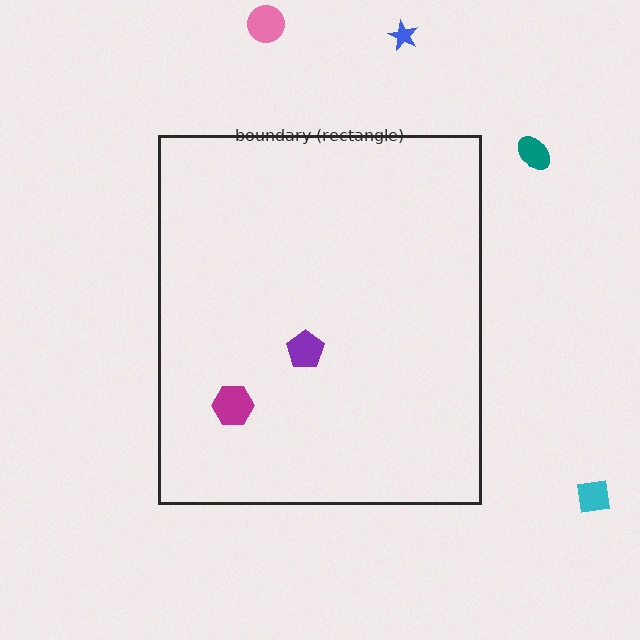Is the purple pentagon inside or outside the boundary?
Inside.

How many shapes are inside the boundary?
2 inside, 4 outside.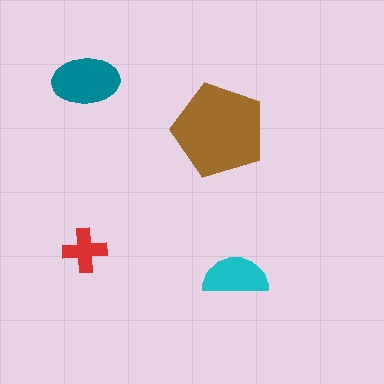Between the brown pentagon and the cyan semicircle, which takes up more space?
The brown pentagon.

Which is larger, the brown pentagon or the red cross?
The brown pentagon.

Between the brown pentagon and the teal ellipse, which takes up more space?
The brown pentagon.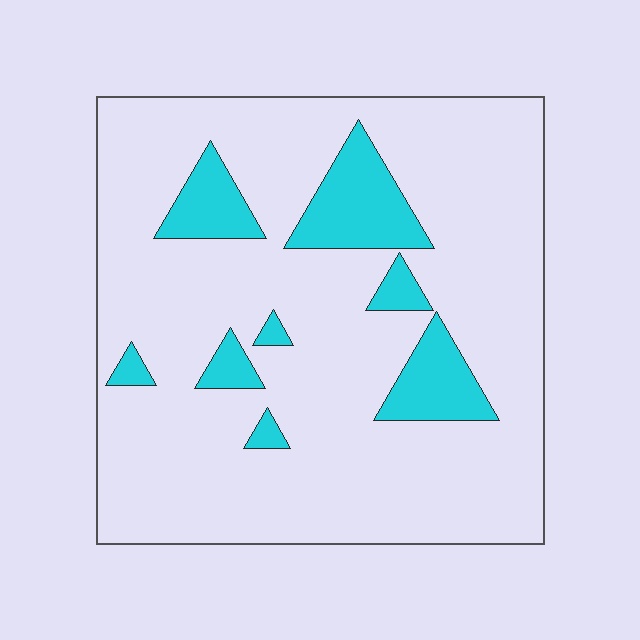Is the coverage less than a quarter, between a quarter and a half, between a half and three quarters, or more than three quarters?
Less than a quarter.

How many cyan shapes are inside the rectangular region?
8.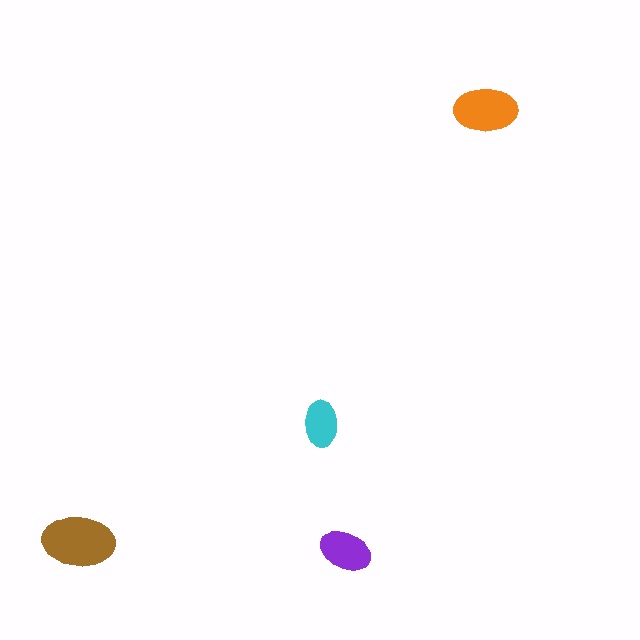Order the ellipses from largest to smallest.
the brown one, the orange one, the purple one, the cyan one.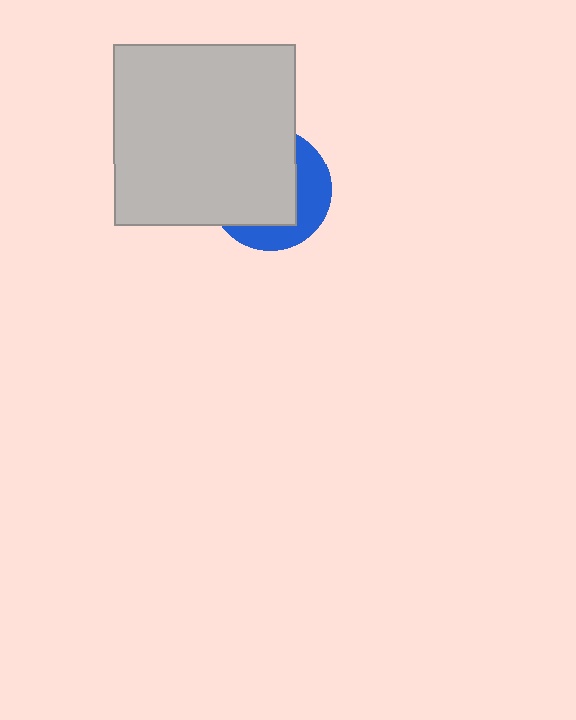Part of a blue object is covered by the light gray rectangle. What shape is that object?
It is a circle.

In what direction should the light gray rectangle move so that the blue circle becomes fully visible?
The light gray rectangle should move toward the upper-left. That is the shortest direction to clear the overlap and leave the blue circle fully visible.